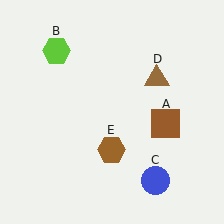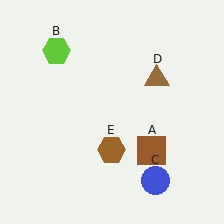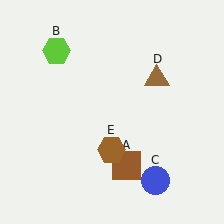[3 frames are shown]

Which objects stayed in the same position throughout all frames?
Lime hexagon (object B) and blue circle (object C) and brown triangle (object D) and brown hexagon (object E) remained stationary.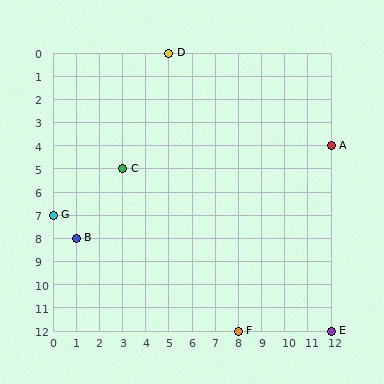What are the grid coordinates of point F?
Point F is at grid coordinates (8, 12).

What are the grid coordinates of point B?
Point B is at grid coordinates (1, 8).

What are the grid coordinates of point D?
Point D is at grid coordinates (5, 0).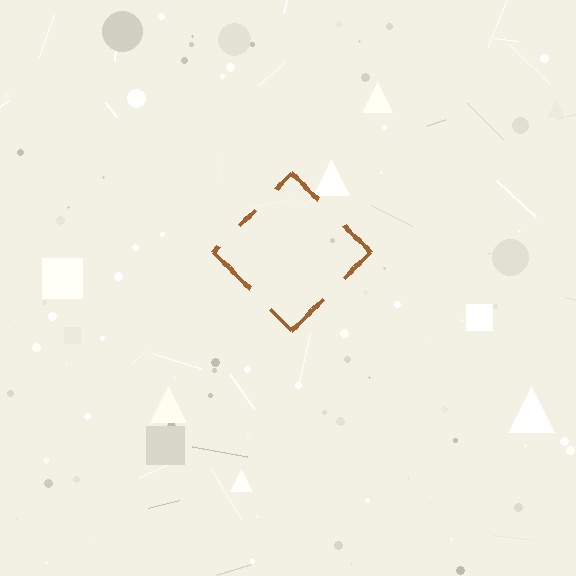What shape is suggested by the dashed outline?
The dashed outline suggests a diamond.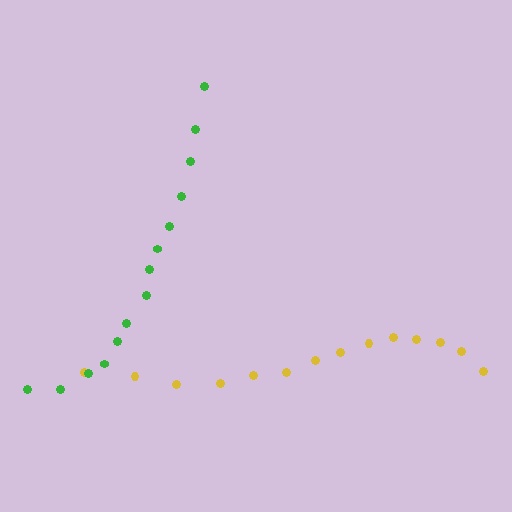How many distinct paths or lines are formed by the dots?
There are 2 distinct paths.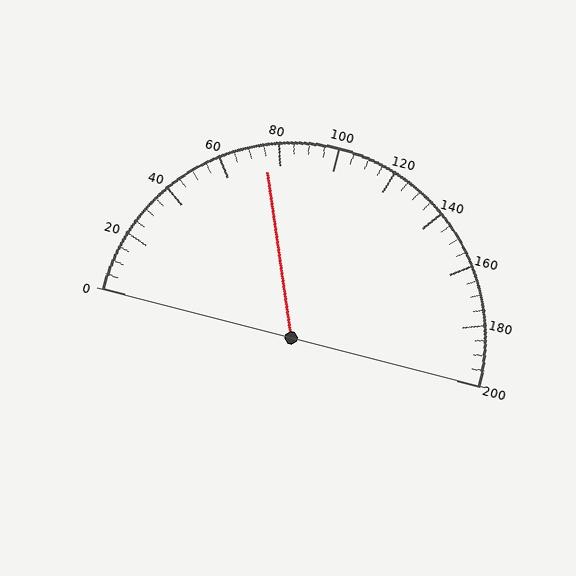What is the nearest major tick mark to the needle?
The nearest major tick mark is 80.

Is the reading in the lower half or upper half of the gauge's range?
The reading is in the lower half of the range (0 to 200).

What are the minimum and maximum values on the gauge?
The gauge ranges from 0 to 200.